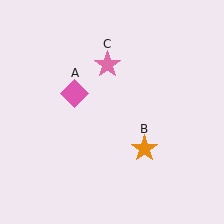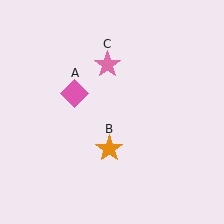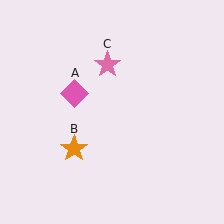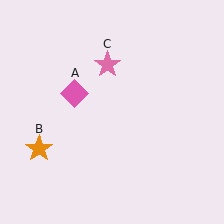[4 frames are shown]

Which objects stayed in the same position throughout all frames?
Pink diamond (object A) and pink star (object C) remained stationary.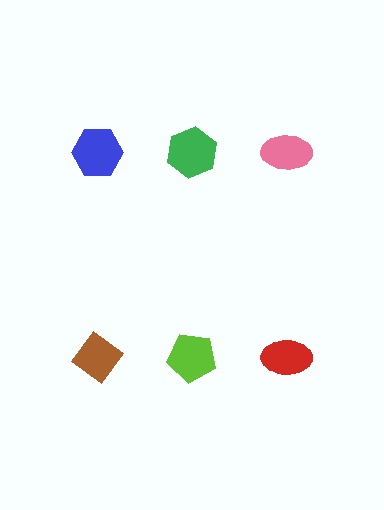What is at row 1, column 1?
A blue hexagon.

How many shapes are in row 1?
3 shapes.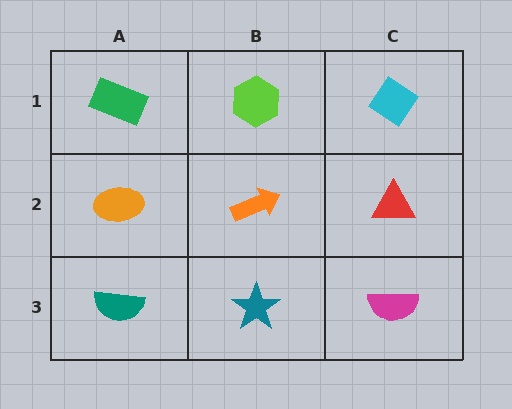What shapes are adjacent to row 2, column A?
A green rectangle (row 1, column A), a teal semicircle (row 3, column A), an orange arrow (row 2, column B).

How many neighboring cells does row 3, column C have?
2.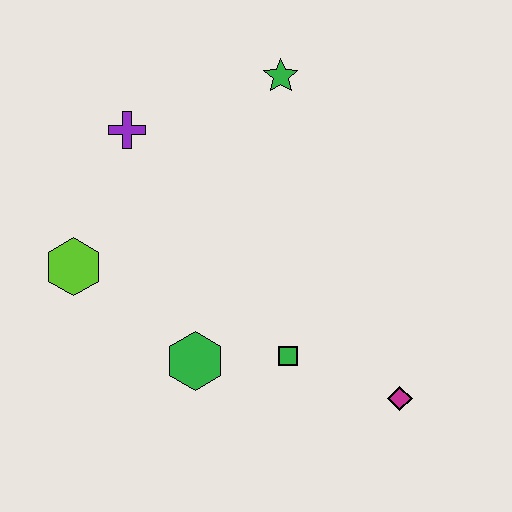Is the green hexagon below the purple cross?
Yes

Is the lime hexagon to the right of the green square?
No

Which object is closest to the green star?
The purple cross is closest to the green star.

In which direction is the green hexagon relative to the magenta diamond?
The green hexagon is to the left of the magenta diamond.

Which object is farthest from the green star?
The magenta diamond is farthest from the green star.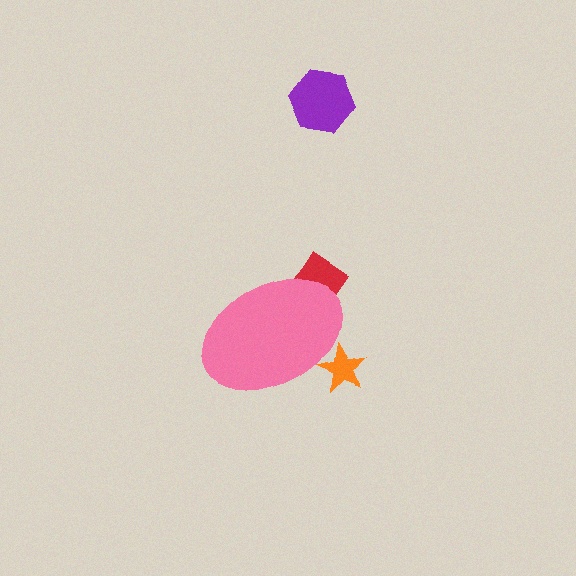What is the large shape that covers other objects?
A pink ellipse.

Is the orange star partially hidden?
Yes, the orange star is partially hidden behind the pink ellipse.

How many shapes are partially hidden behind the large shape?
2 shapes are partially hidden.